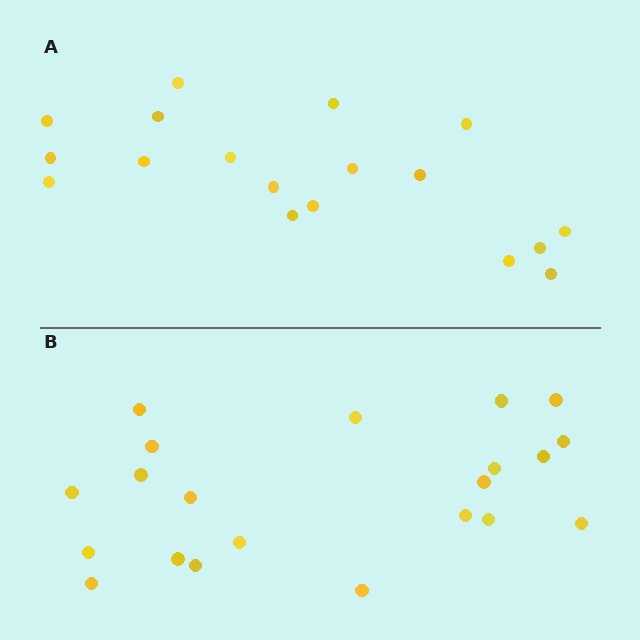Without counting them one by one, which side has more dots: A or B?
Region B (the bottom region) has more dots.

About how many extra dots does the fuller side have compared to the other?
Region B has just a few more — roughly 2 or 3 more dots than region A.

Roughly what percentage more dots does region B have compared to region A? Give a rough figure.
About 15% more.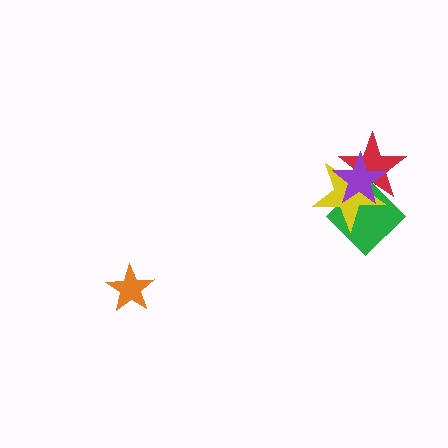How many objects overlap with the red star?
3 objects overlap with the red star.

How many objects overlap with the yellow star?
3 objects overlap with the yellow star.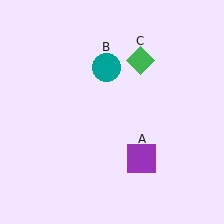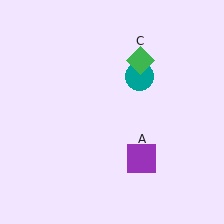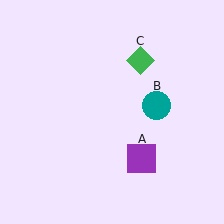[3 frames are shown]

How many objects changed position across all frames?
1 object changed position: teal circle (object B).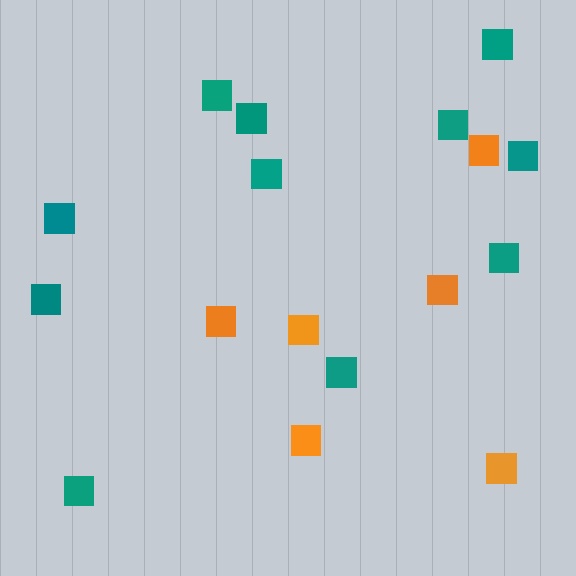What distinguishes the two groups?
There are 2 groups: one group of orange squares (6) and one group of teal squares (11).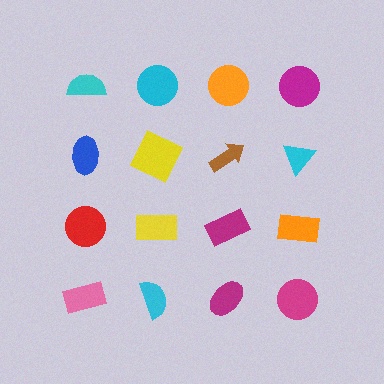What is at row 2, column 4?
A cyan triangle.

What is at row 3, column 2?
A yellow rectangle.